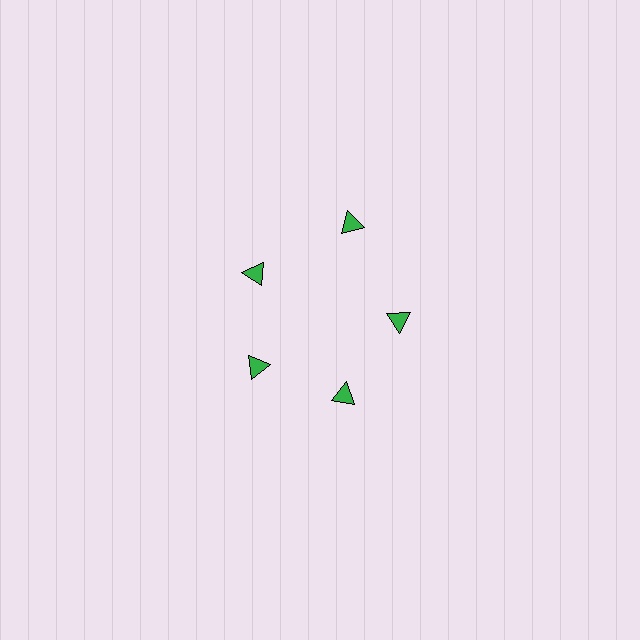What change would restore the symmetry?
The symmetry would be restored by moving it inward, back onto the ring so that all 5 triangles sit at equal angles and equal distance from the center.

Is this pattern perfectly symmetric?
No. The 5 green triangles are arranged in a ring, but one element near the 1 o'clock position is pushed outward from the center, breaking the 5-fold rotational symmetry.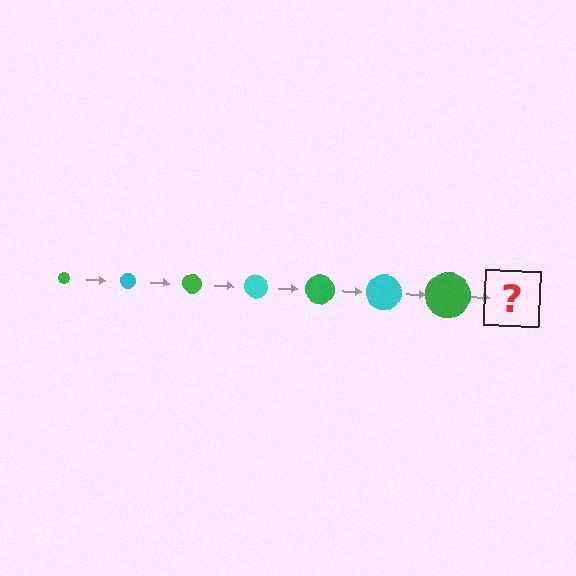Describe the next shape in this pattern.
It should be a cyan circle, larger than the previous one.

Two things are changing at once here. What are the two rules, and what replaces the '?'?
The two rules are that the circle grows larger each step and the color cycles through green and cyan. The '?' should be a cyan circle, larger than the previous one.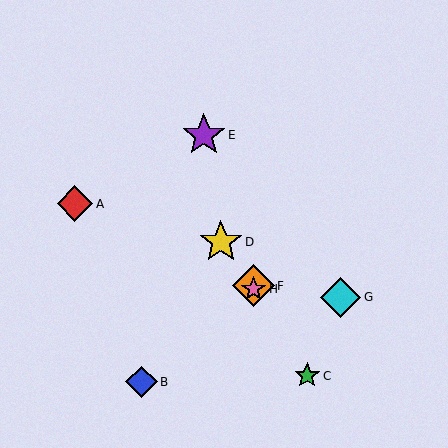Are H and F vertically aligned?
Yes, both are at x≈253.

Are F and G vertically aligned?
No, F is at x≈253 and G is at x≈340.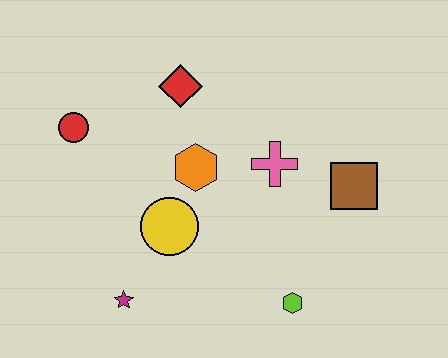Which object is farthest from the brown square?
The red circle is farthest from the brown square.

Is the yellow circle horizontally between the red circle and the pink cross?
Yes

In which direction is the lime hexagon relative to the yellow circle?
The lime hexagon is to the right of the yellow circle.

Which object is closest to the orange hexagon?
The yellow circle is closest to the orange hexagon.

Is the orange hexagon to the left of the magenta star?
No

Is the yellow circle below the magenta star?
No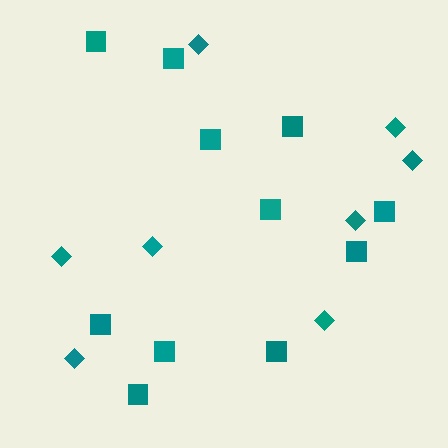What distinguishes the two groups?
There are 2 groups: one group of squares (11) and one group of diamonds (8).